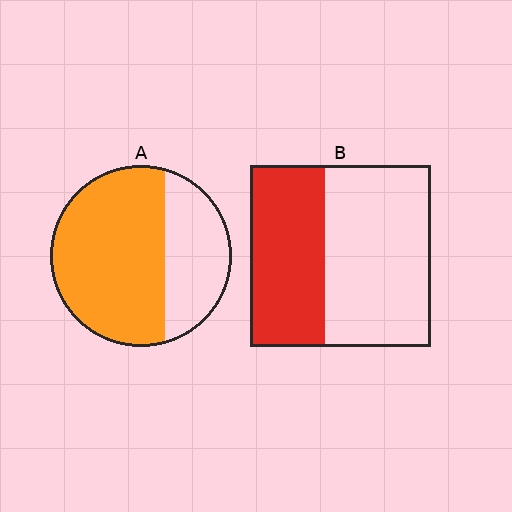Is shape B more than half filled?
No.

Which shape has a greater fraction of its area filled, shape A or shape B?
Shape A.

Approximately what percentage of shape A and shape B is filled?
A is approximately 65% and B is approximately 40%.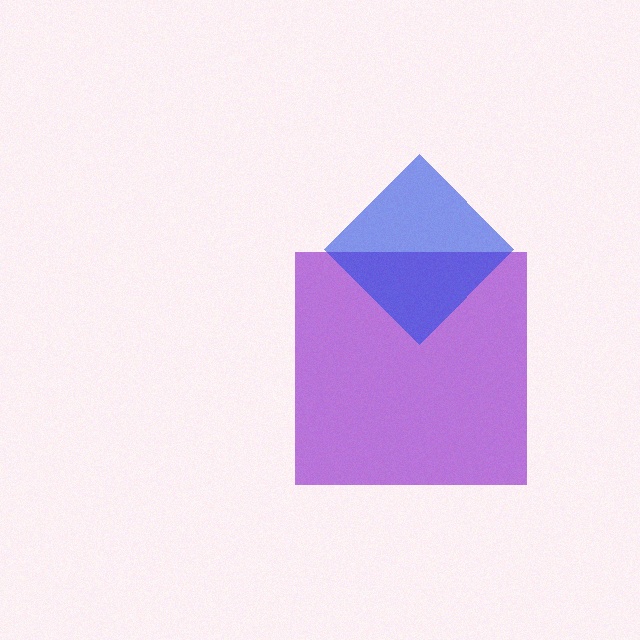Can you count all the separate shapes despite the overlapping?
Yes, there are 2 separate shapes.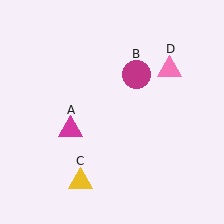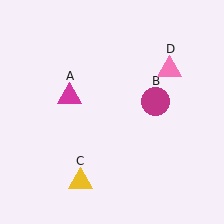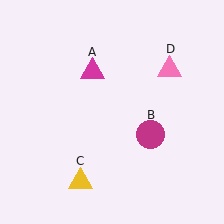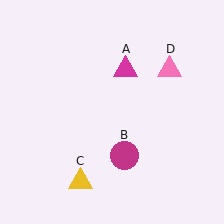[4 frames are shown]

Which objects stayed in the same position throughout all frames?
Yellow triangle (object C) and pink triangle (object D) remained stationary.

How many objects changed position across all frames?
2 objects changed position: magenta triangle (object A), magenta circle (object B).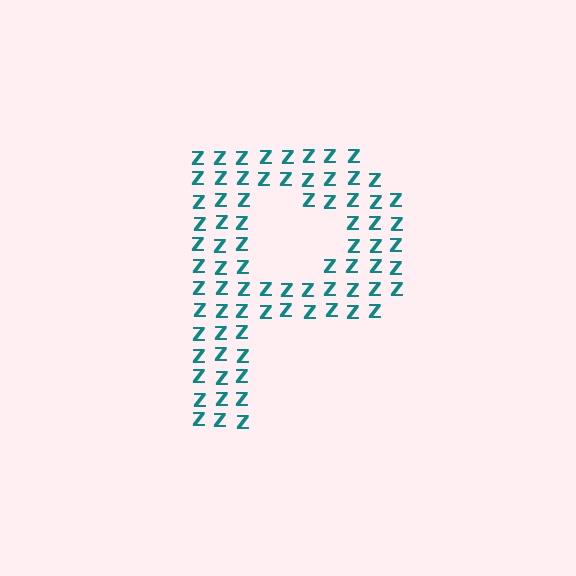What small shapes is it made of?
It is made of small letter Z's.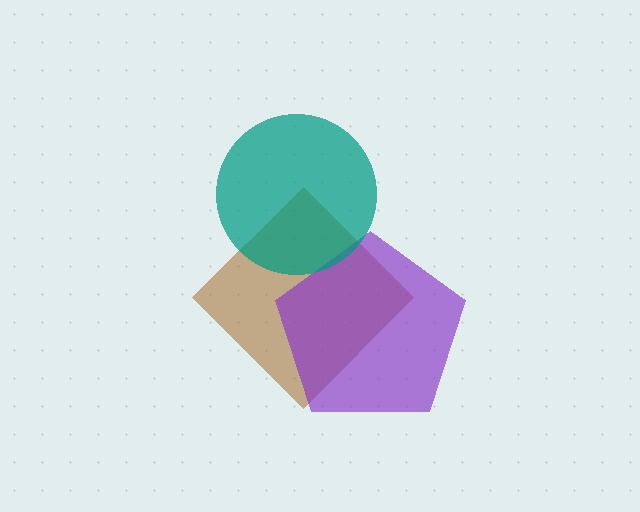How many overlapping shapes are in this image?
There are 3 overlapping shapes in the image.